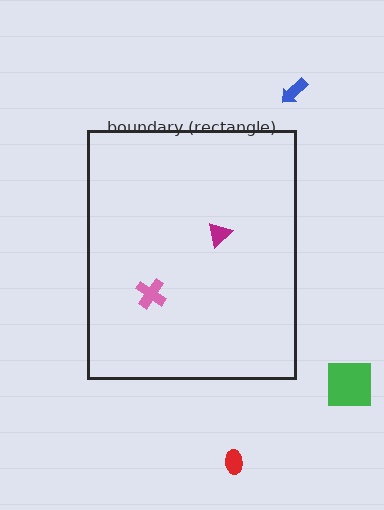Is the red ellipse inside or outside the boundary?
Outside.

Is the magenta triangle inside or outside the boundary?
Inside.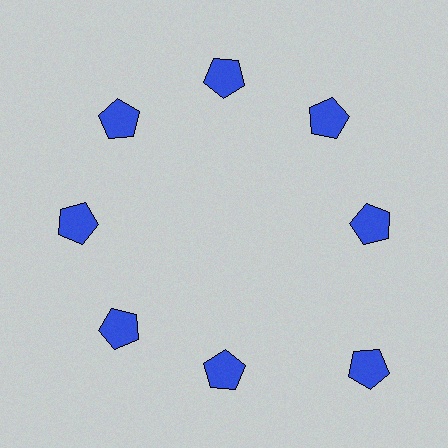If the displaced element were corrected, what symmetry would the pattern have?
It would have 8-fold rotational symmetry — the pattern would map onto itself every 45 degrees.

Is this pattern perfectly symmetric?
No. The 8 blue pentagons are arranged in a ring, but one element near the 4 o'clock position is pushed outward from the center, breaking the 8-fold rotational symmetry.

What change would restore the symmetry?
The symmetry would be restored by moving it inward, back onto the ring so that all 8 pentagons sit at equal angles and equal distance from the center.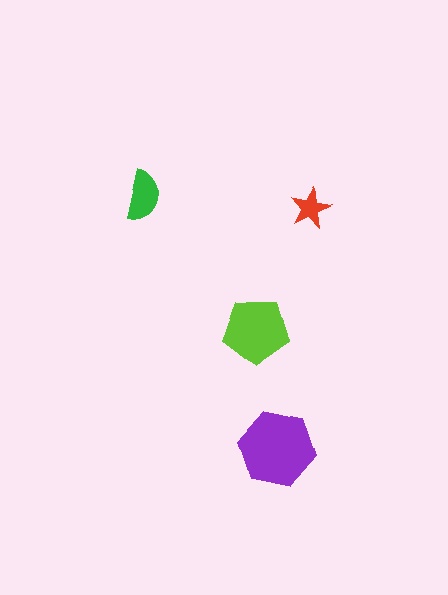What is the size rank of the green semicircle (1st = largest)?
3rd.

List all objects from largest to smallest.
The purple hexagon, the lime pentagon, the green semicircle, the red star.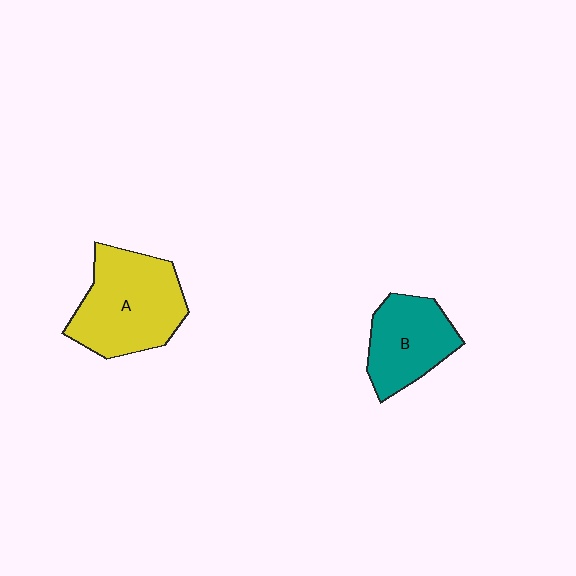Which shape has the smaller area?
Shape B (teal).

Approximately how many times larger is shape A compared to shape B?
Approximately 1.4 times.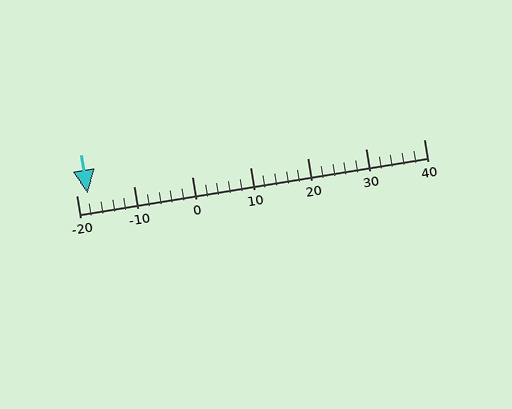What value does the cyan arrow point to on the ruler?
The cyan arrow points to approximately -18.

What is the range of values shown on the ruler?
The ruler shows values from -20 to 40.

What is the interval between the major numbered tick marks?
The major tick marks are spaced 10 units apart.